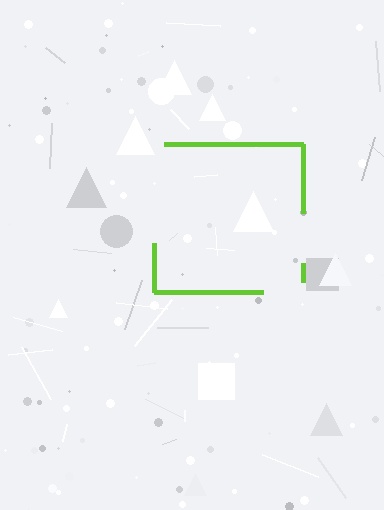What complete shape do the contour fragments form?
The contour fragments form a square.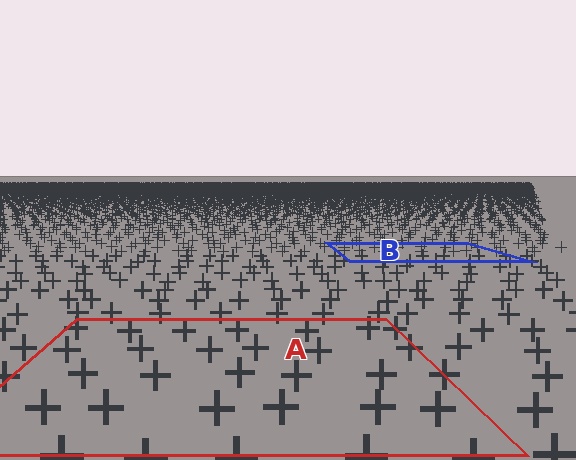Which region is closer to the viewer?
Region A is closer. The texture elements there are larger and more spread out.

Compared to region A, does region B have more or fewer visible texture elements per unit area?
Region B has more texture elements per unit area — they are packed more densely because it is farther away.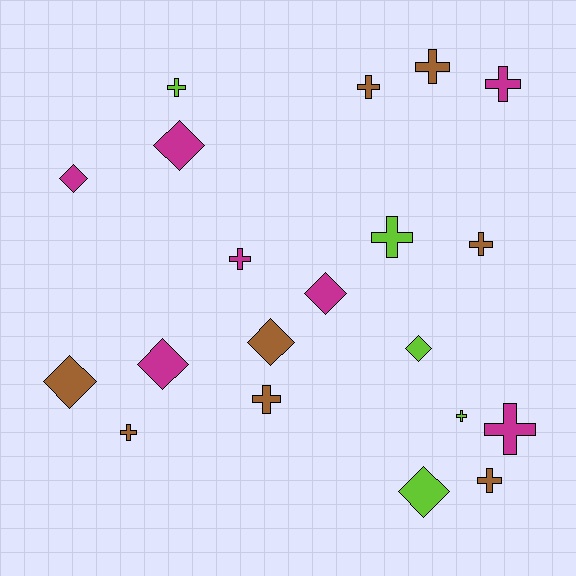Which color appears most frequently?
Brown, with 8 objects.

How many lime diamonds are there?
There are 2 lime diamonds.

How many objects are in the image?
There are 20 objects.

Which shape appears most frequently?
Cross, with 12 objects.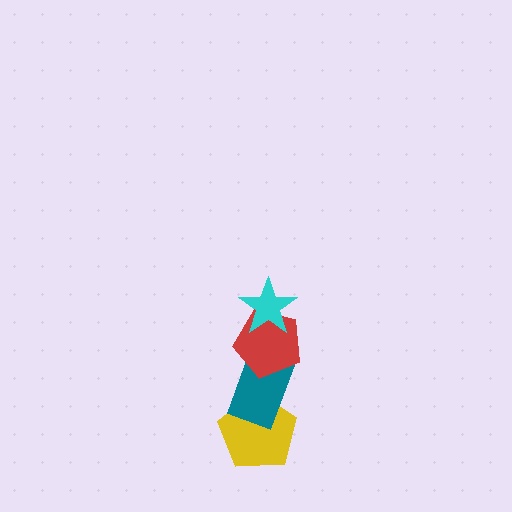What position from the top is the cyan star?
The cyan star is 1st from the top.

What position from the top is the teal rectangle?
The teal rectangle is 3rd from the top.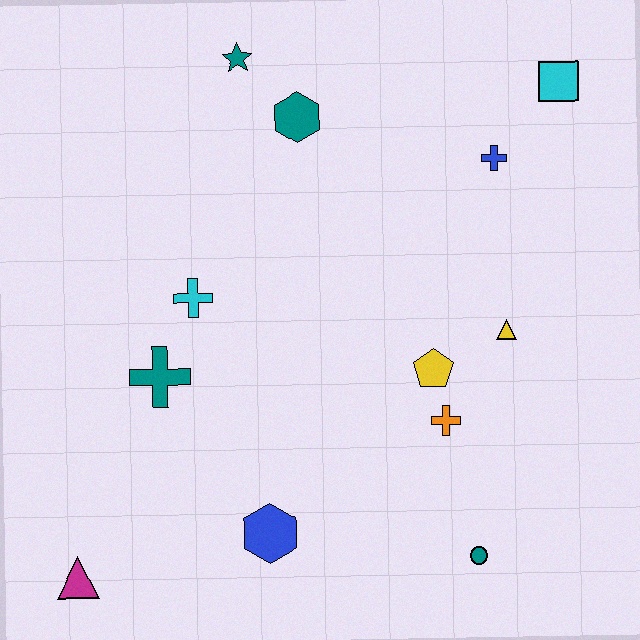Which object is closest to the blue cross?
The cyan square is closest to the blue cross.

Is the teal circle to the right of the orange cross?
Yes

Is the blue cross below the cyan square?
Yes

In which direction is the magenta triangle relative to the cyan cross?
The magenta triangle is below the cyan cross.